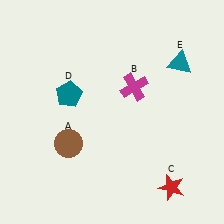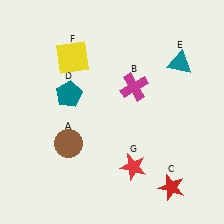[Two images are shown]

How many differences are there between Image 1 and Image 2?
There are 2 differences between the two images.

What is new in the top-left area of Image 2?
A yellow square (F) was added in the top-left area of Image 2.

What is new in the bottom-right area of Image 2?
A red star (G) was added in the bottom-right area of Image 2.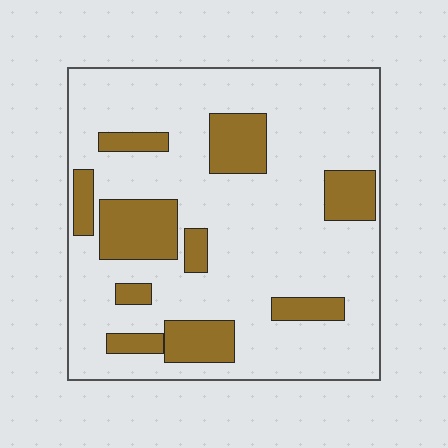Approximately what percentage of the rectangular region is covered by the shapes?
Approximately 20%.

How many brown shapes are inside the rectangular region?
10.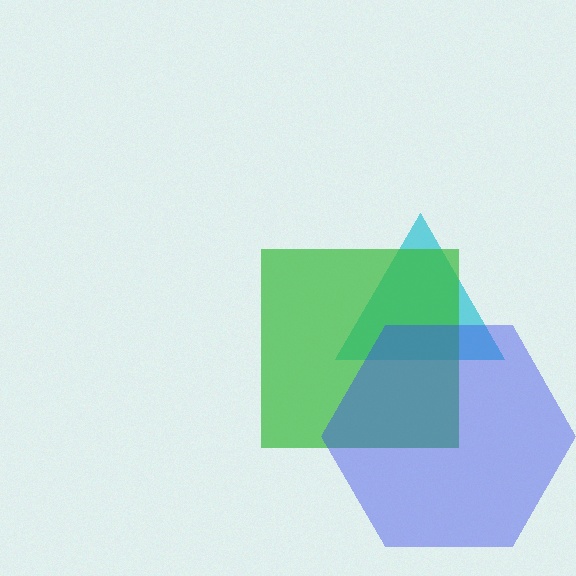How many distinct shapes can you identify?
There are 3 distinct shapes: a cyan triangle, a green square, a blue hexagon.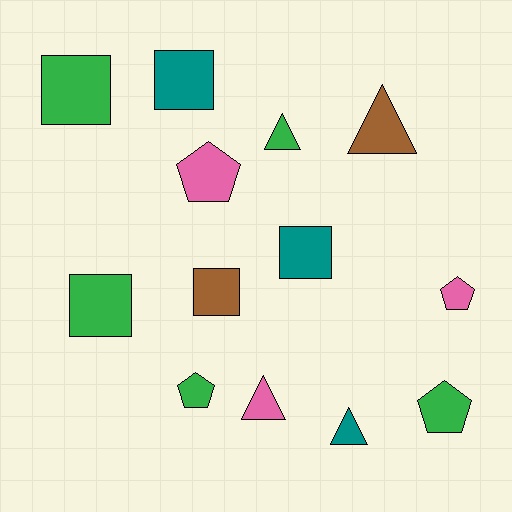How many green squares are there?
There are 2 green squares.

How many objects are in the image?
There are 13 objects.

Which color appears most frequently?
Green, with 5 objects.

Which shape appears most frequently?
Square, with 5 objects.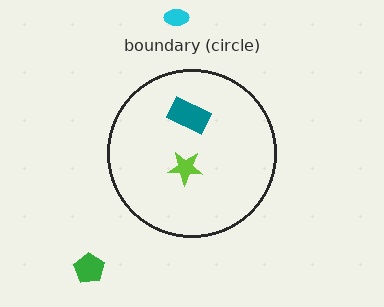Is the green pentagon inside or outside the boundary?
Outside.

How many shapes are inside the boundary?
2 inside, 2 outside.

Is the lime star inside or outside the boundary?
Inside.